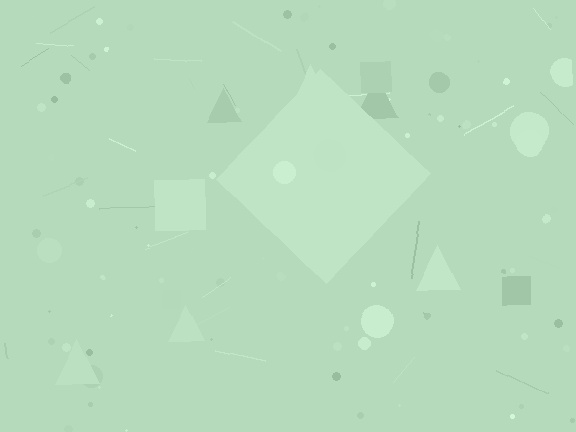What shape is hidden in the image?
A diamond is hidden in the image.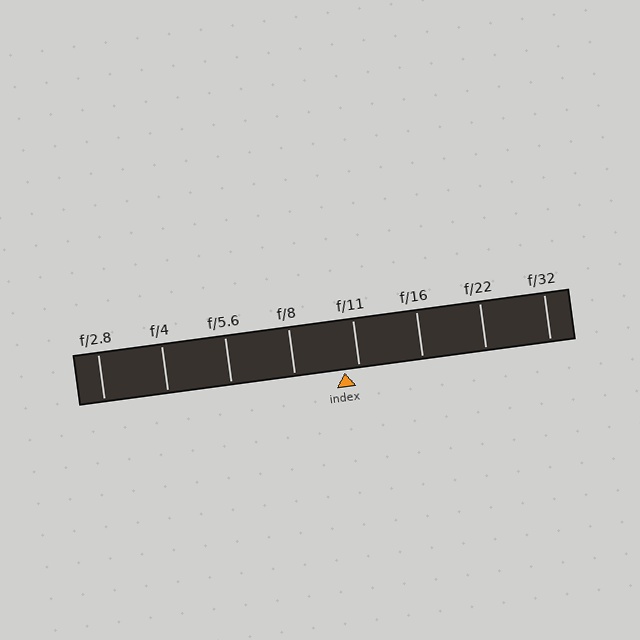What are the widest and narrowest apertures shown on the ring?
The widest aperture shown is f/2.8 and the narrowest is f/32.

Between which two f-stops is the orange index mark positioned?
The index mark is between f/8 and f/11.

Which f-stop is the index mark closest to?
The index mark is closest to f/11.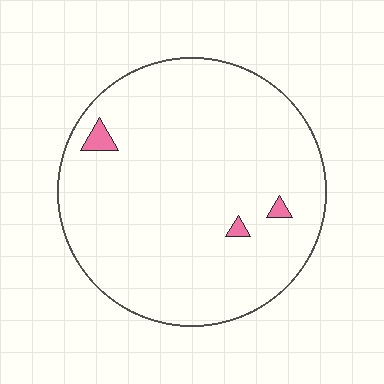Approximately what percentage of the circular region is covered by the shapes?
Approximately 0%.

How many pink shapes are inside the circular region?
3.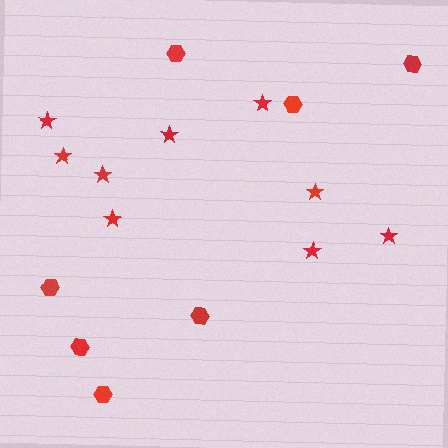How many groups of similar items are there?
There are 2 groups: one group of stars (9) and one group of hexagons (7).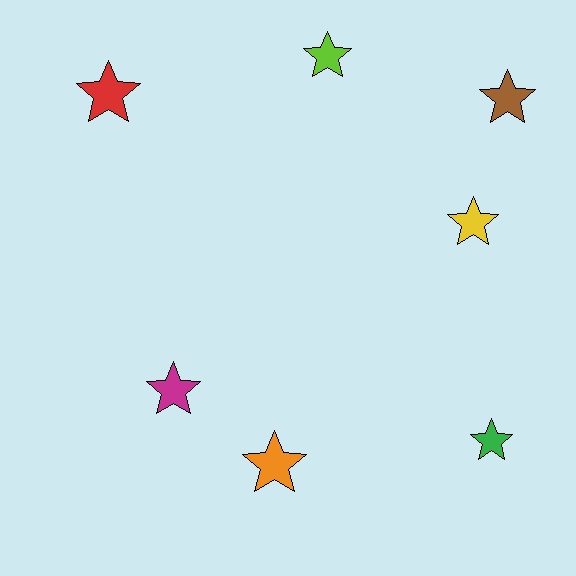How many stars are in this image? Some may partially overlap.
There are 7 stars.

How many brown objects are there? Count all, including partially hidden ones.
There is 1 brown object.